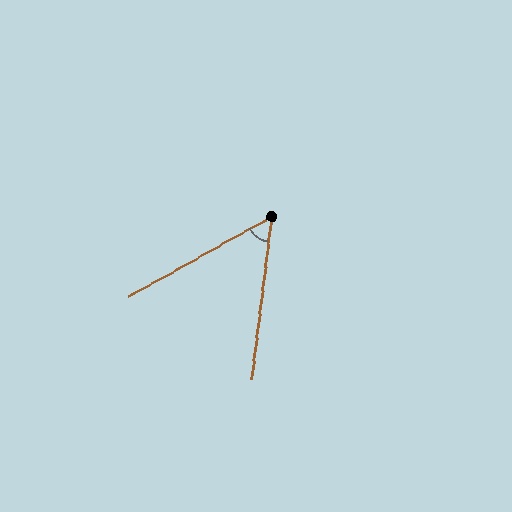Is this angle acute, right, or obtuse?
It is acute.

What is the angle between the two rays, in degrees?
Approximately 54 degrees.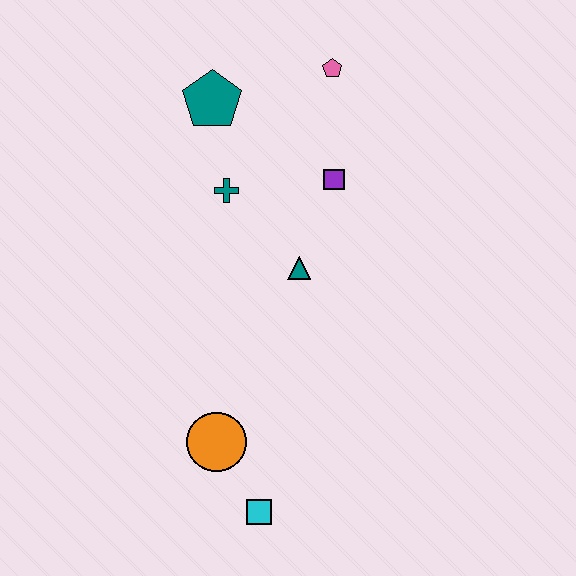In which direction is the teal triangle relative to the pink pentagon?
The teal triangle is below the pink pentagon.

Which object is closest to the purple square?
The teal triangle is closest to the purple square.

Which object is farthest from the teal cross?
The cyan square is farthest from the teal cross.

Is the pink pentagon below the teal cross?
No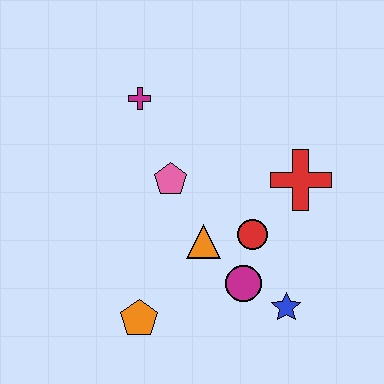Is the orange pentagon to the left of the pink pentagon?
Yes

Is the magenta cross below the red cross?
No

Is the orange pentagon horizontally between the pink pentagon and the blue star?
No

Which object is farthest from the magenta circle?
The magenta cross is farthest from the magenta circle.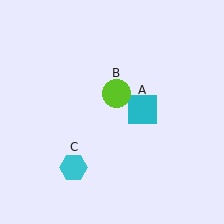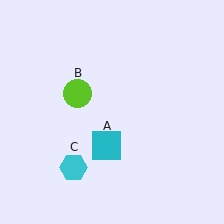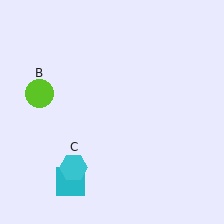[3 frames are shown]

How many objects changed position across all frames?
2 objects changed position: cyan square (object A), lime circle (object B).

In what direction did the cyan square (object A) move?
The cyan square (object A) moved down and to the left.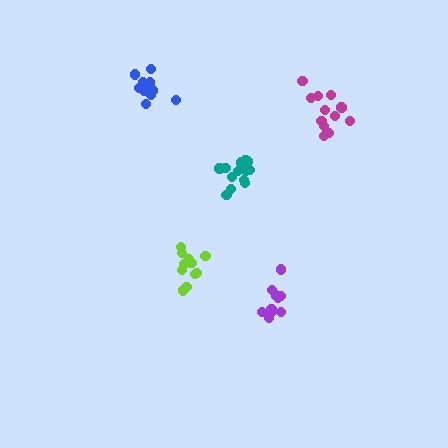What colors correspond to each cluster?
The clusters are colored: purple, magenta, teal, lime, blue.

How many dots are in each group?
Group 1: 11 dots, Group 2: 12 dots, Group 3: 13 dots, Group 4: 11 dots, Group 5: 13 dots (60 total).